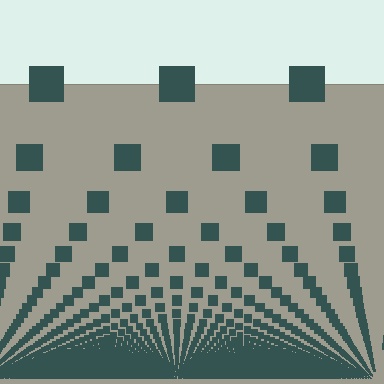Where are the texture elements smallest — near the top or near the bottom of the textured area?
Near the bottom.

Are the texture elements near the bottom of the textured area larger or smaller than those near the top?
Smaller. The gradient is inverted — elements near the bottom are smaller and denser.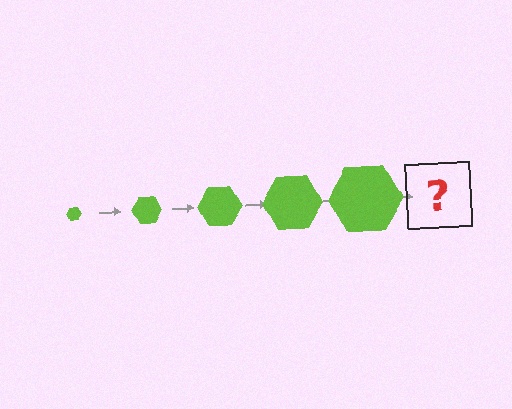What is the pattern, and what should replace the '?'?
The pattern is that the hexagon gets progressively larger each step. The '?' should be a lime hexagon, larger than the previous one.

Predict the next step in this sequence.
The next step is a lime hexagon, larger than the previous one.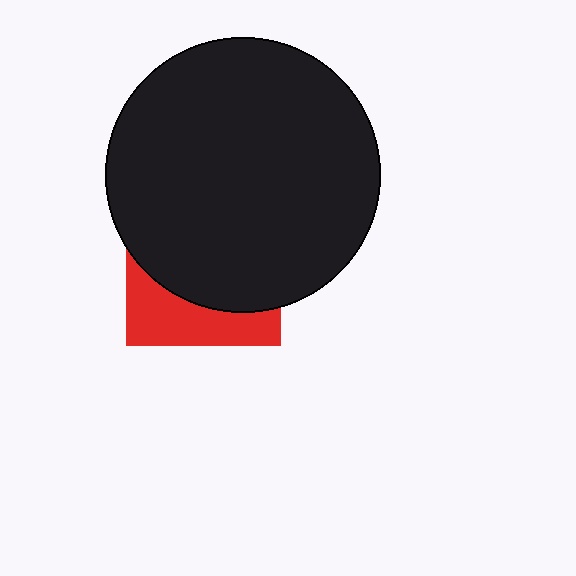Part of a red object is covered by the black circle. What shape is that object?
It is a square.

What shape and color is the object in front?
The object in front is a black circle.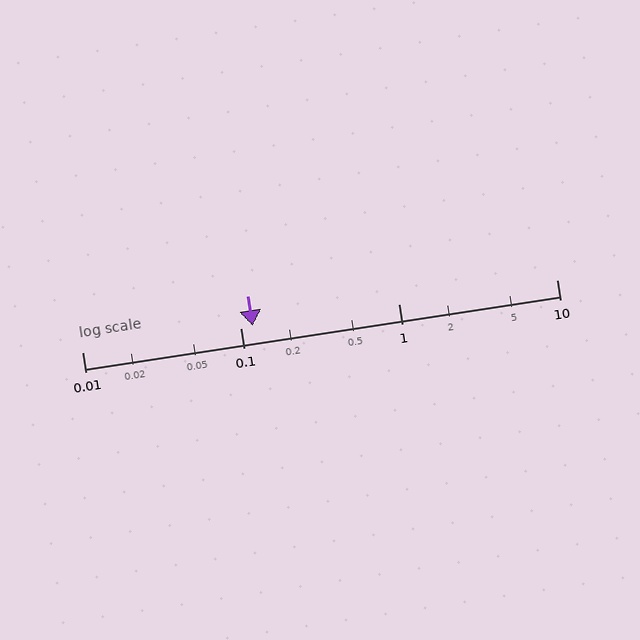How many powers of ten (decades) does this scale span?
The scale spans 3 decades, from 0.01 to 10.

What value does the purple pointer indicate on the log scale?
The pointer indicates approximately 0.12.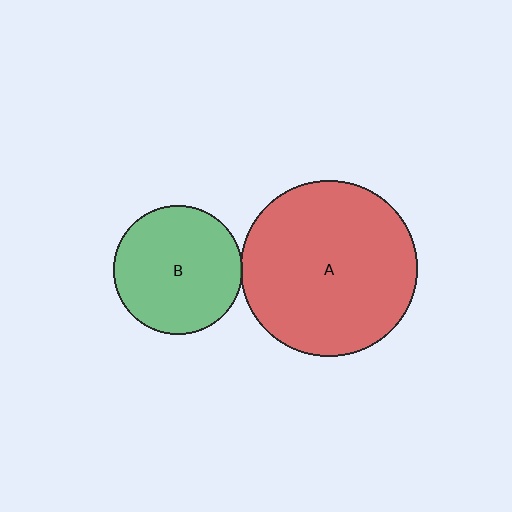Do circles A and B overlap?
Yes.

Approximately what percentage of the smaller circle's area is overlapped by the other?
Approximately 5%.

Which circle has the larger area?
Circle A (red).